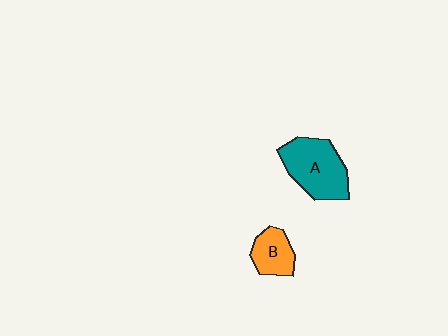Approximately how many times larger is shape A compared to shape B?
Approximately 1.9 times.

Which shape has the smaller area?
Shape B (orange).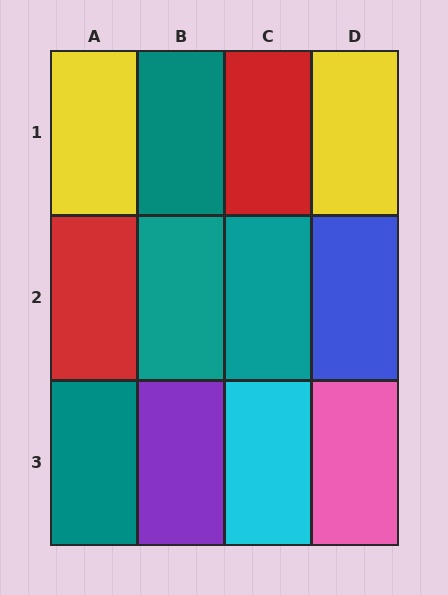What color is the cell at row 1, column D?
Yellow.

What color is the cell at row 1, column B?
Teal.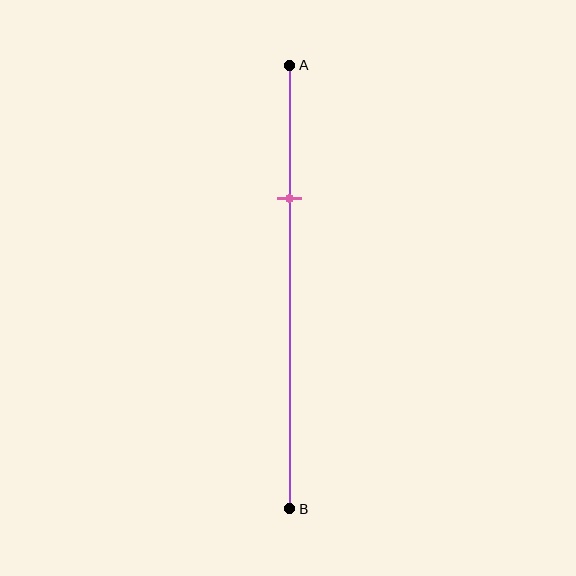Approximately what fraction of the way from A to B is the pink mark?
The pink mark is approximately 30% of the way from A to B.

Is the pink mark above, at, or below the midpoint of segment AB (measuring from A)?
The pink mark is above the midpoint of segment AB.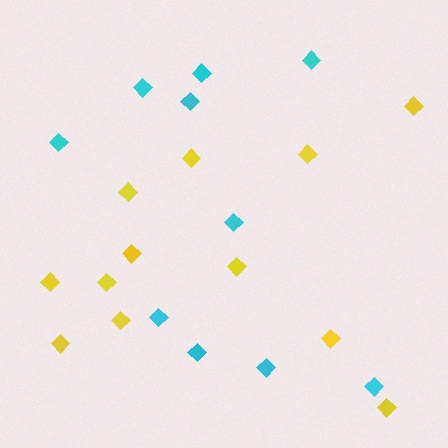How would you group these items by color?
There are 2 groups: one group of yellow diamonds (12) and one group of cyan diamonds (10).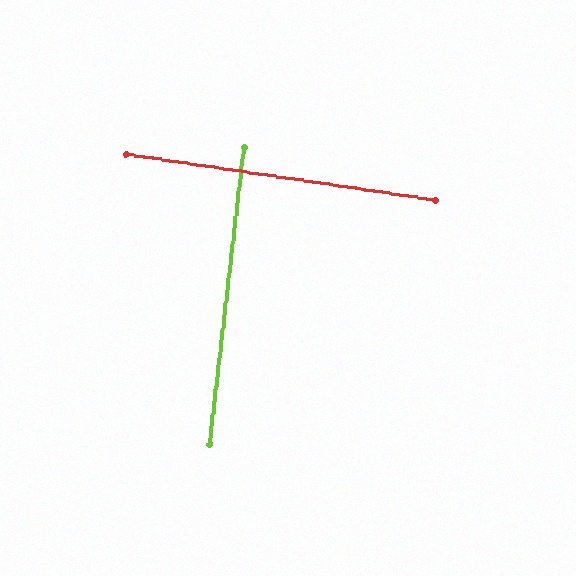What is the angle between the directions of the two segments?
Approximately 88 degrees.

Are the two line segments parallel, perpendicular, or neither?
Perpendicular — they meet at approximately 88°.